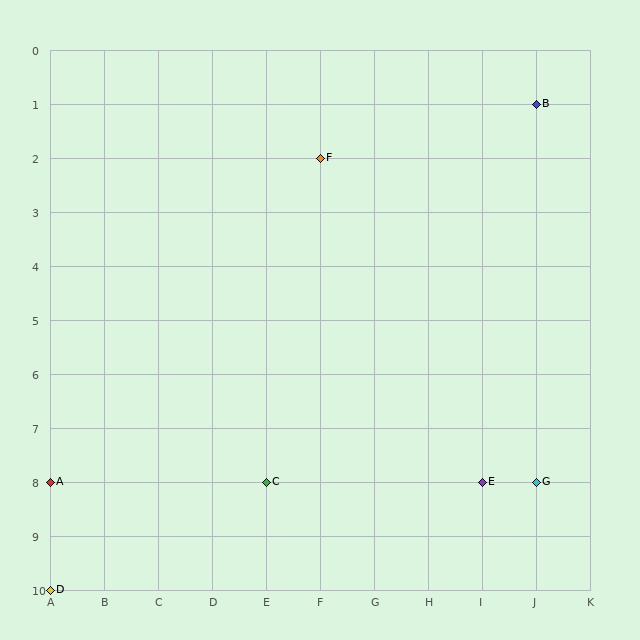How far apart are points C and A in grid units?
Points C and A are 4 columns apart.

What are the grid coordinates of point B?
Point B is at grid coordinates (J, 1).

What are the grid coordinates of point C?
Point C is at grid coordinates (E, 8).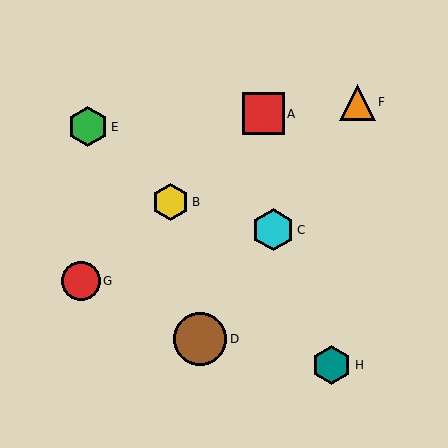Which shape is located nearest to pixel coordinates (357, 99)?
The orange triangle (labeled F) at (357, 102) is nearest to that location.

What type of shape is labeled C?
Shape C is a cyan hexagon.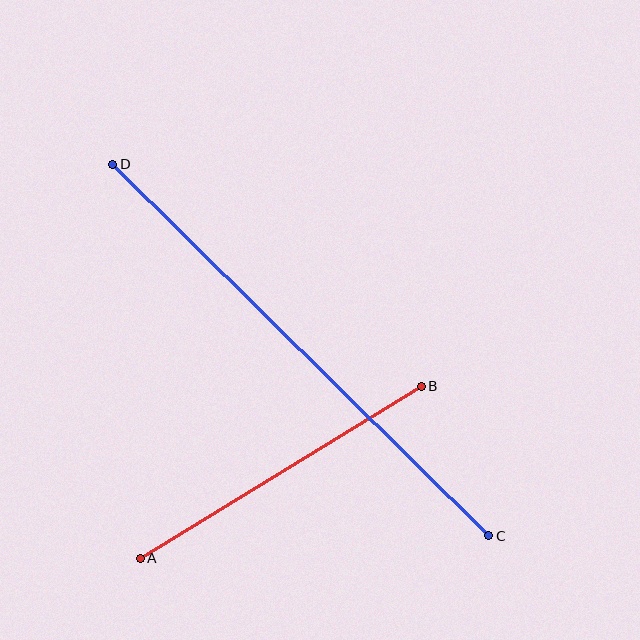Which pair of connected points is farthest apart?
Points C and D are farthest apart.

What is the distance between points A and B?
The distance is approximately 330 pixels.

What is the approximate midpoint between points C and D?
The midpoint is at approximately (301, 350) pixels.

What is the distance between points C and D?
The distance is approximately 529 pixels.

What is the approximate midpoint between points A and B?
The midpoint is at approximately (281, 472) pixels.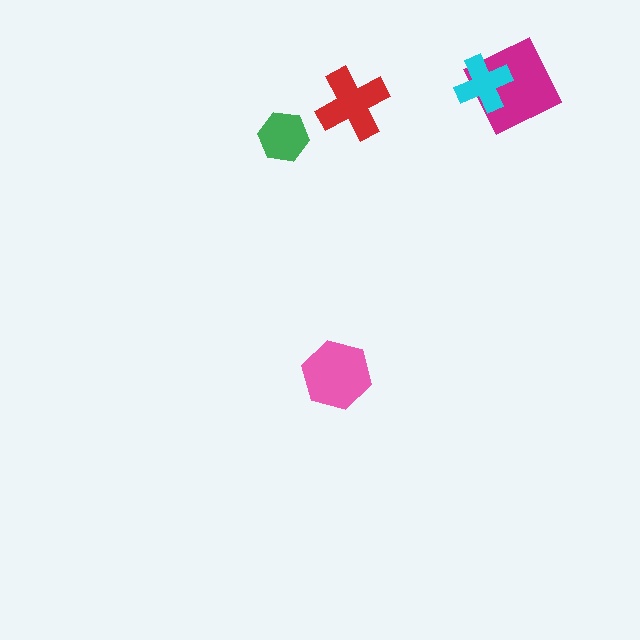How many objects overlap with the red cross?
0 objects overlap with the red cross.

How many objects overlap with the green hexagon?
0 objects overlap with the green hexagon.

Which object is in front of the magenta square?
The cyan cross is in front of the magenta square.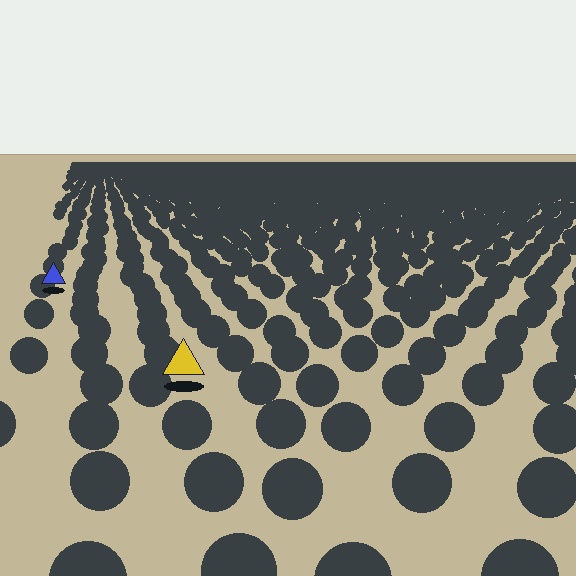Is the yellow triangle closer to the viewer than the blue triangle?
Yes. The yellow triangle is closer — you can tell from the texture gradient: the ground texture is coarser near it.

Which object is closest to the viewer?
The yellow triangle is closest. The texture marks near it are larger and more spread out.